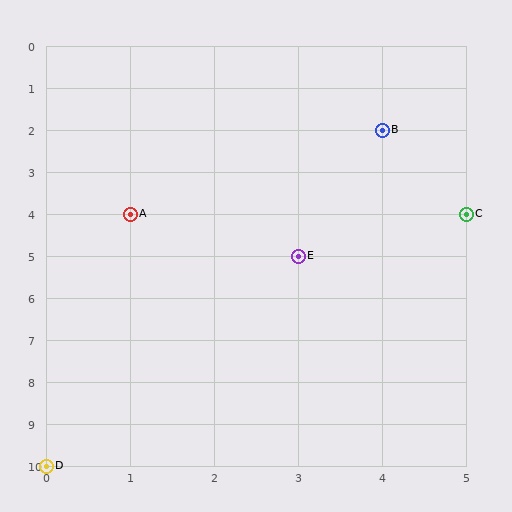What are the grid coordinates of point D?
Point D is at grid coordinates (0, 10).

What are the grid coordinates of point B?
Point B is at grid coordinates (4, 2).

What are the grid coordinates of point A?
Point A is at grid coordinates (1, 4).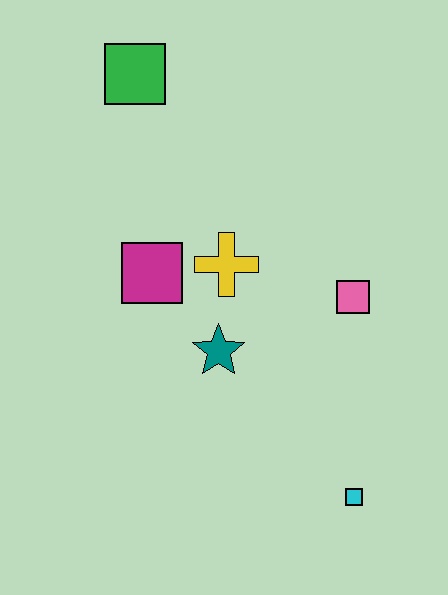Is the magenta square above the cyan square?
Yes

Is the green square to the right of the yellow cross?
No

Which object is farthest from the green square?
The cyan square is farthest from the green square.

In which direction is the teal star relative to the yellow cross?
The teal star is below the yellow cross.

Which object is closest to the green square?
The magenta square is closest to the green square.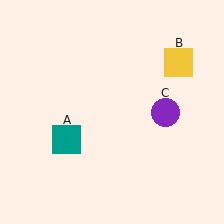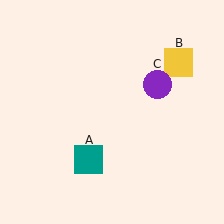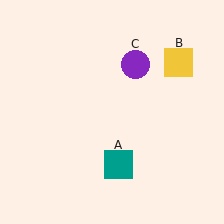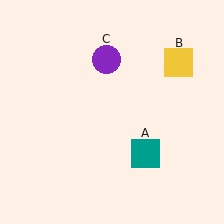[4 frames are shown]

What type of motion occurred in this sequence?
The teal square (object A), purple circle (object C) rotated counterclockwise around the center of the scene.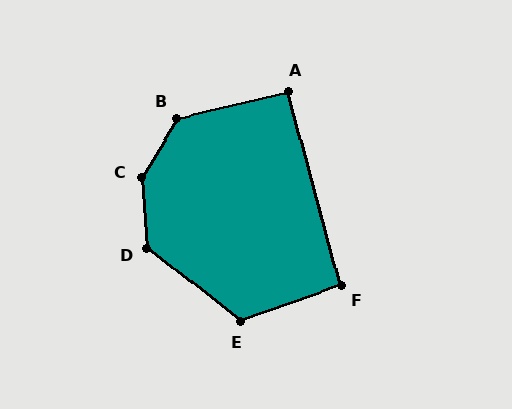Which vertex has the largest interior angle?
C, at approximately 145 degrees.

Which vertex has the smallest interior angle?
A, at approximately 92 degrees.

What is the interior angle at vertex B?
Approximately 134 degrees (obtuse).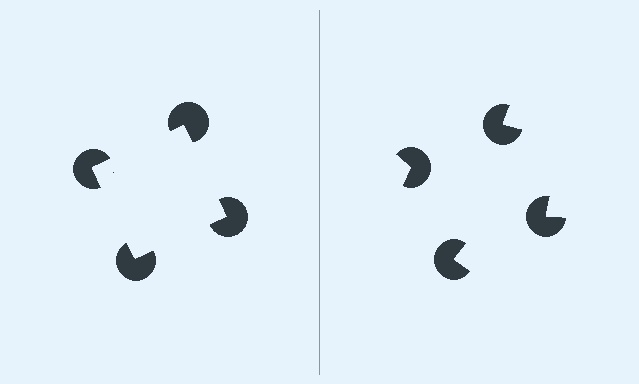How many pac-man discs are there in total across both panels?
8 — 4 on each side.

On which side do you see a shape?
An illusory square appears on the left side. On the right side the wedge cuts are rotated, so no coherent shape forms.